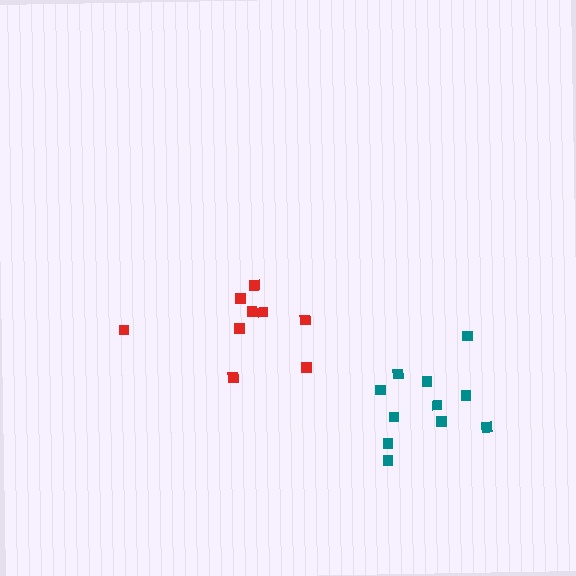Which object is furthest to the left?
The red cluster is leftmost.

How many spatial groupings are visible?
There are 2 spatial groupings.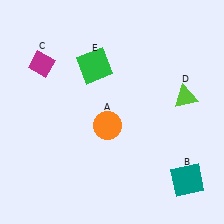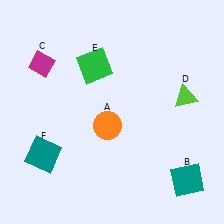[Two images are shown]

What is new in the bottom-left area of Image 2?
A teal square (F) was added in the bottom-left area of Image 2.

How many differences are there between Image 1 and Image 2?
There is 1 difference between the two images.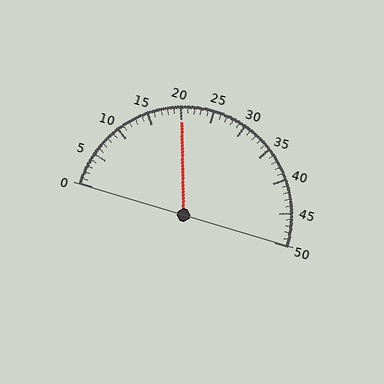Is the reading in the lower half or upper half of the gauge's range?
The reading is in the lower half of the range (0 to 50).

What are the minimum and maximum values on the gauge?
The gauge ranges from 0 to 50.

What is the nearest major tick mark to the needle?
The nearest major tick mark is 20.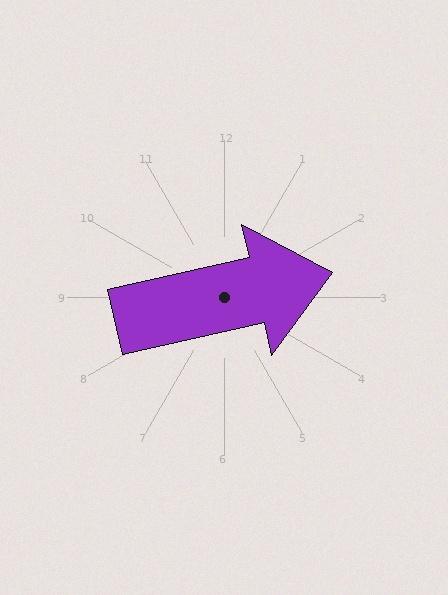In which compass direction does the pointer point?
East.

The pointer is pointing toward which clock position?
Roughly 3 o'clock.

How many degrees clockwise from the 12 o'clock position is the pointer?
Approximately 77 degrees.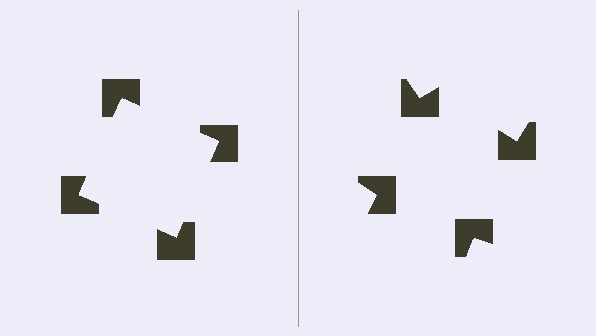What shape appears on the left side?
An illusory square.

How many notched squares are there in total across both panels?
8 — 4 on each side.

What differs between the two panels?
The notched squares are positioned identically on both sides; only the wedge orientations differ. On the left they align to a square; on the right they are misaligned.